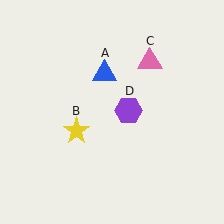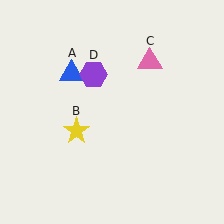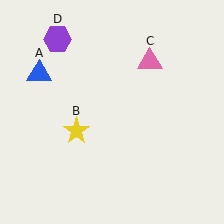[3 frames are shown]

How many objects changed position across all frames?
2 objects changed position: blue triangle (object A), purple hexagon (object D).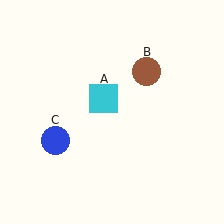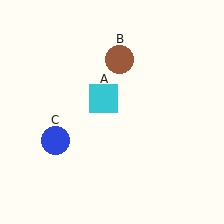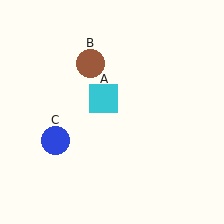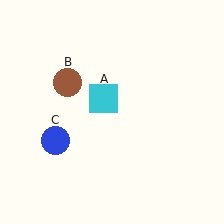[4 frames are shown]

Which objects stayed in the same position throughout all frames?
Cyan square (object A) and blue circle (object C) remained stationary.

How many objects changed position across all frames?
1 object changed position: brown circle (object B).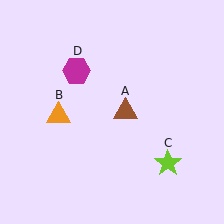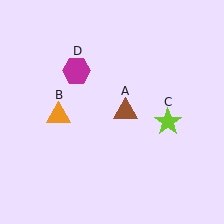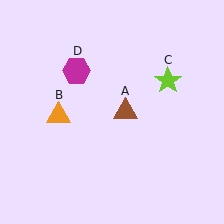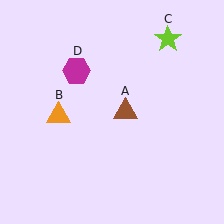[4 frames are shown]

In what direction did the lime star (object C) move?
The lime star (object C) moved up.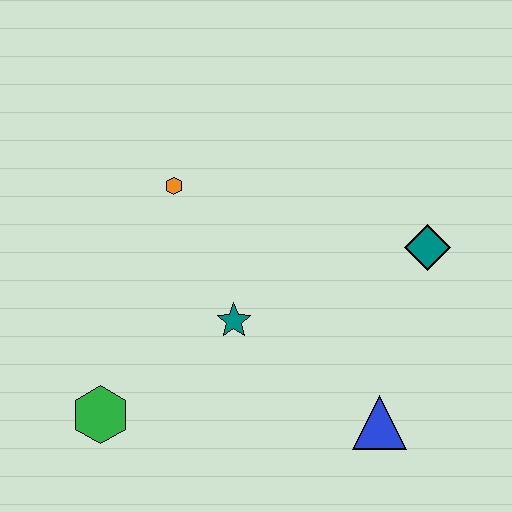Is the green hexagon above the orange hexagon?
No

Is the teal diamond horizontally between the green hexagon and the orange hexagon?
No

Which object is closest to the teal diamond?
The blue triangle is closest to the teal diamond.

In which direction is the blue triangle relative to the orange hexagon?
The blue triangle is below the orange hexagon.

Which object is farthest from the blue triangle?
The orange hexagon is farthest from the blue triangle.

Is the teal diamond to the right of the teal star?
Yes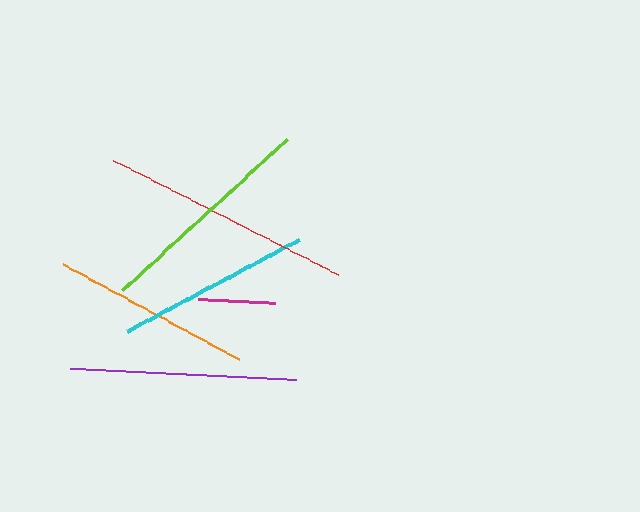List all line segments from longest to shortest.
From longest to shortest: red, purple, lime, orange, cyan, magenta.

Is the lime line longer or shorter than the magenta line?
The lime line is longer than the magenta line.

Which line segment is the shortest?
The magenta line is the shortest at approximately 76 pixels.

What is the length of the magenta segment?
The magenta segment is approximately 76 pixels long.